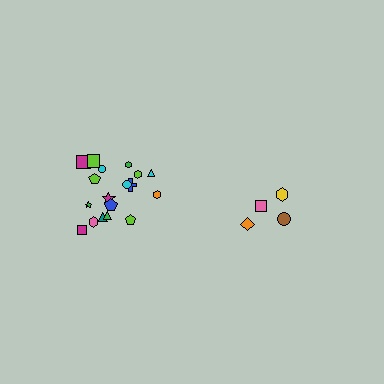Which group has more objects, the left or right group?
The left group.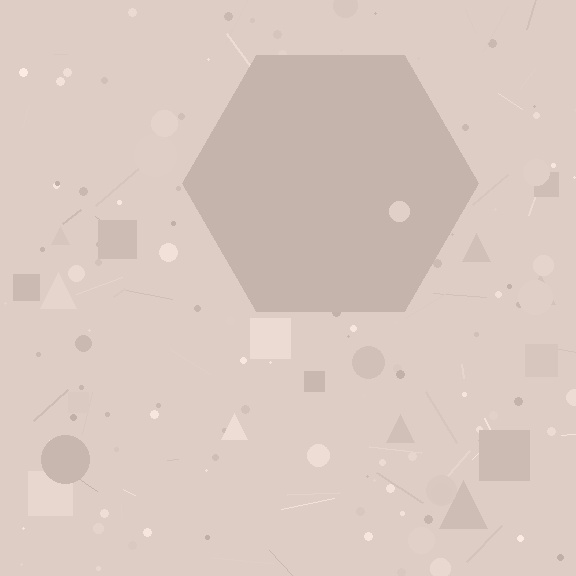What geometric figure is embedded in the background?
A hexagon is embedded in the background.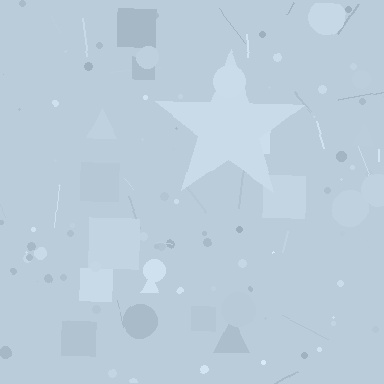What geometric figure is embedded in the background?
A star is embedded in the background.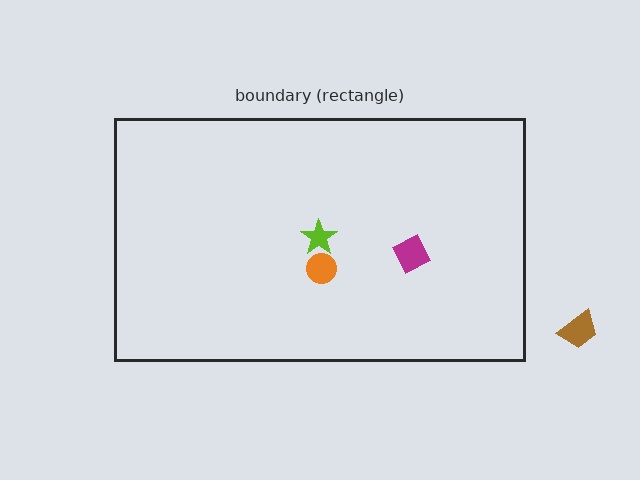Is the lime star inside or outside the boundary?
Inside.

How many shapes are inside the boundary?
3 inside, 1 outside.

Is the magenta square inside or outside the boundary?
Inside.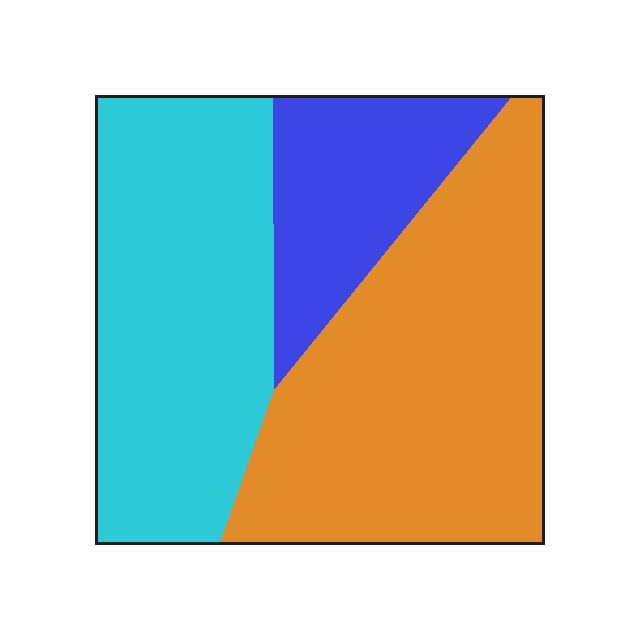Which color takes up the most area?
Orange, at roughly 45%.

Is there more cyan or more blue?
Cyan.